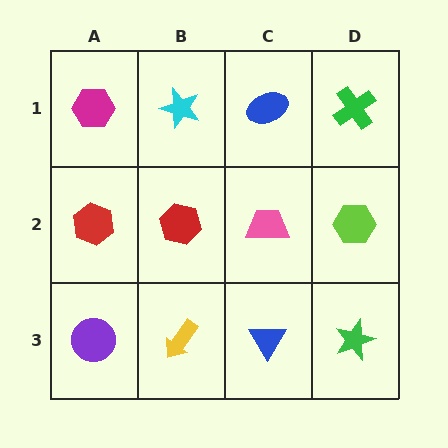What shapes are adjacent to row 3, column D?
A lime hexagon (row 2, column D), a blue triangle (row 3, column C).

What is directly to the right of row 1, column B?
A blue ellipse.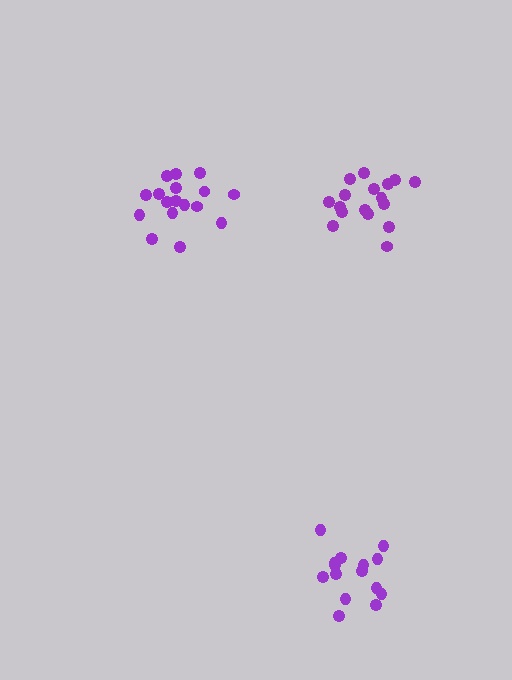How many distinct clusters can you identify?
There are 3 distinct clusters.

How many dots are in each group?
Group 1: 17 dots, Group 2: 15 dots, Group 3: 17 dots (49 total).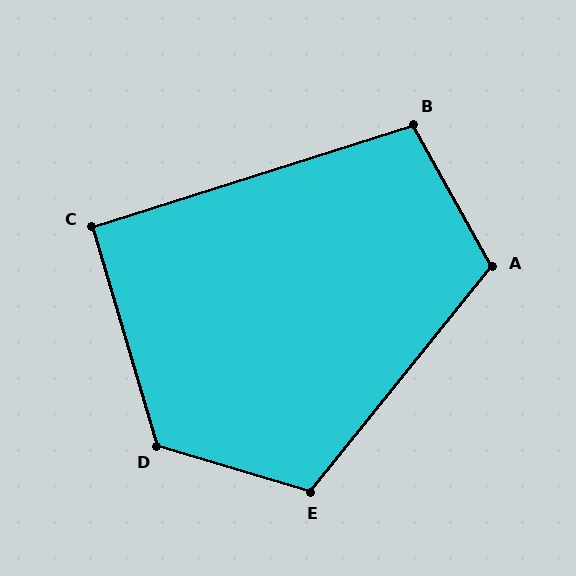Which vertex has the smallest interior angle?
C, at approximately 91 degrees.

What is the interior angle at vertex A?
Approximately 112 degrees (obtuse).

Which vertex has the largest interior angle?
D, at approximately 123 degrees.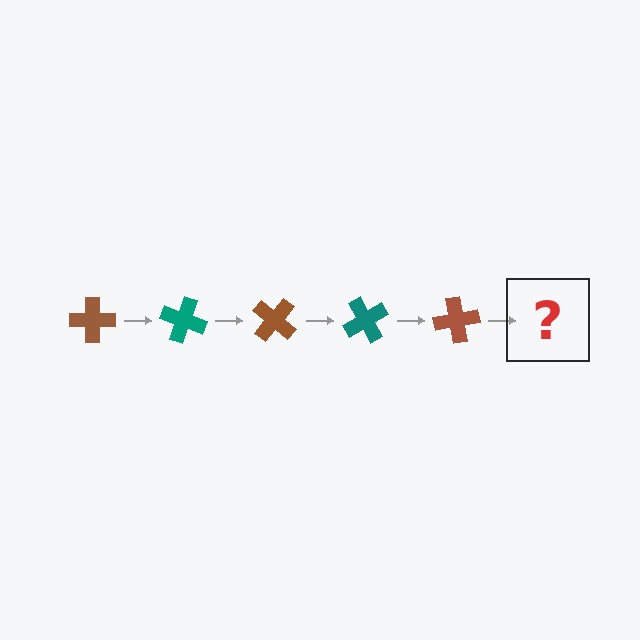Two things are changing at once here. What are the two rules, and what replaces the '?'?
The two rules are that it rotates 20 degrees each step and the color cycles through brown and teal. The '?' should be a teal cross, rotated 100 degrees from the start.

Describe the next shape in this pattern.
It should be a teal cross, rotated 100 degrees from the start.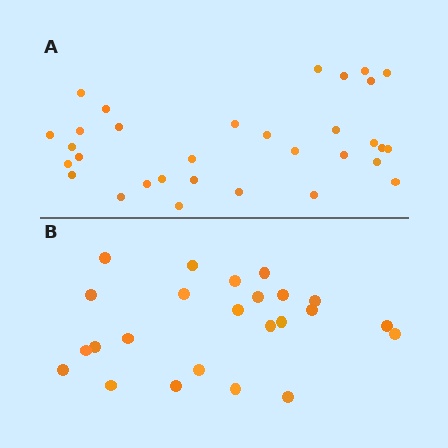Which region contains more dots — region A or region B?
Region A (the top region) has more dots.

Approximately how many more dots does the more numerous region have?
Region A has roughly 8 or so more dots than region B.